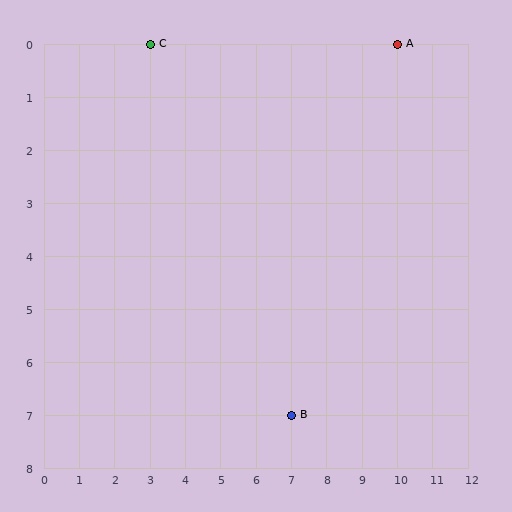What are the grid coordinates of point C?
Point C is at grid coordinates (3, 0).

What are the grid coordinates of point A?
Point A is at grid coordinates (10, 0).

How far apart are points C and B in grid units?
Points C and B are 4 columns and 7 rows apart (about 8.1 grid units diagonally).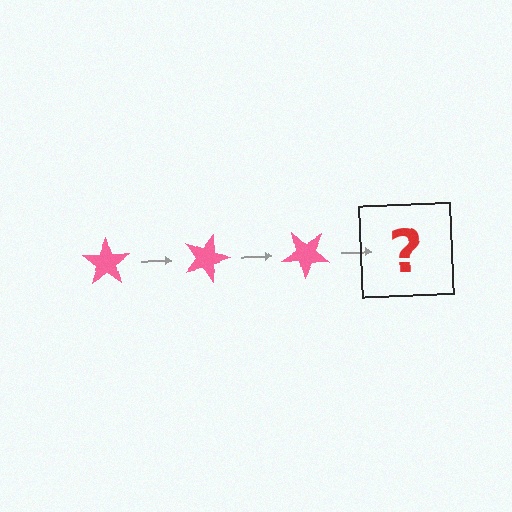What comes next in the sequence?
The next element should be a pink star rotated 60 degrees.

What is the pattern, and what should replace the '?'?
The pattern is that the star rotates 20 degrees each step. The '?' should be a pink star rotated 60 degrees.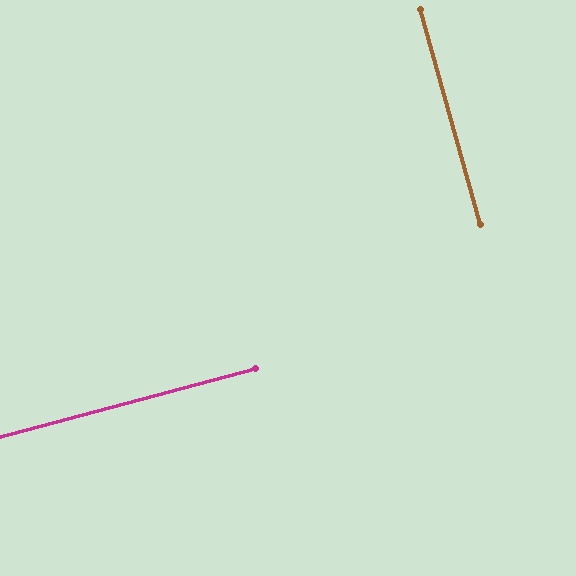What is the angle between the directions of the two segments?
Approximately 90 degrees.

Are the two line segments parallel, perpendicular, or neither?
Perpendicular — they meet at approximately 90°.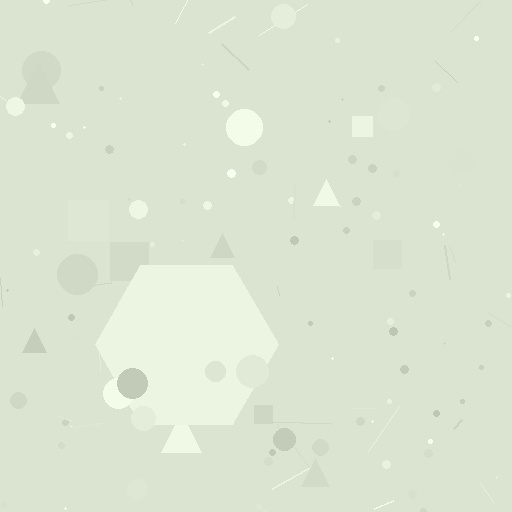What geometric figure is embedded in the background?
A hexagon is embedded in the background.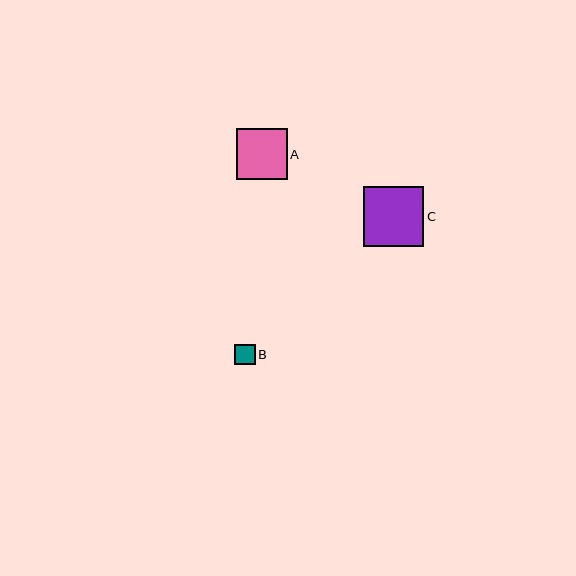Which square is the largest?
Square C is the largest with a size of approximately 60 pixels.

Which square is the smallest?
Square B is the smallest with a size of approximately 20 pixels.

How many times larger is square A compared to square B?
Square A is approximately 2.5 times the size of square B.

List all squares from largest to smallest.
From largest to smallest: C, A, B.